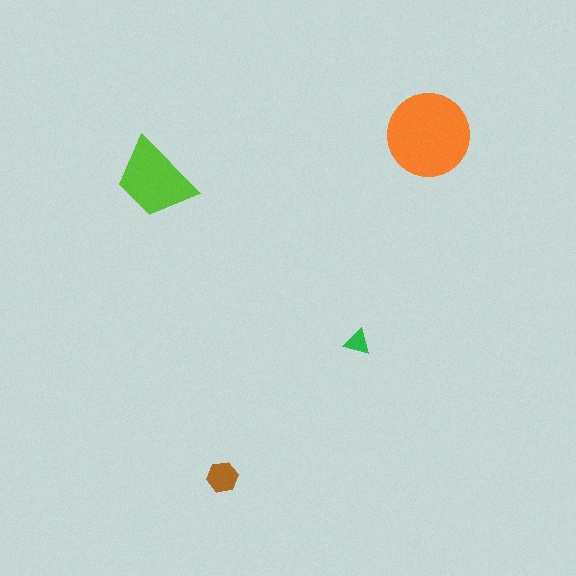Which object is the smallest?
The green triangle.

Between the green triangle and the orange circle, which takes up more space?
The orange circle.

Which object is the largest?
The orange circle.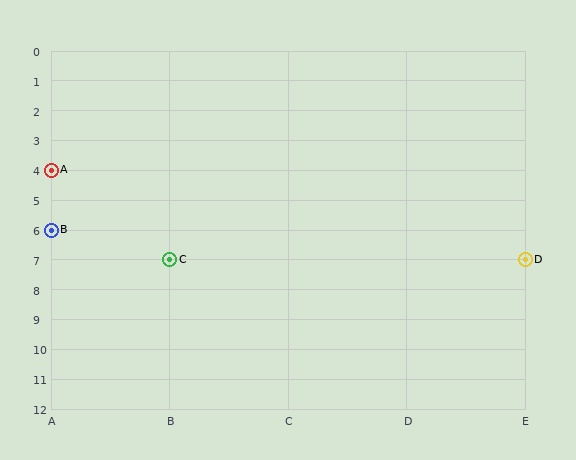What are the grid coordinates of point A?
Point A is at grid coordinates (A, 4).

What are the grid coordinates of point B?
Point B is at grid coordinates (A, 6).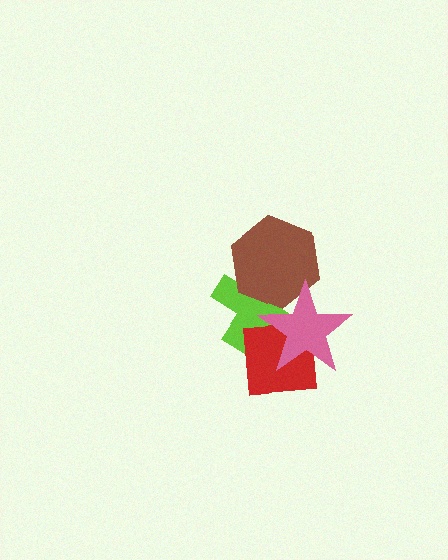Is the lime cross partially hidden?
Yes, it is partially covered by another shape.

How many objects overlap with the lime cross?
3 objects overlap with the lime cross.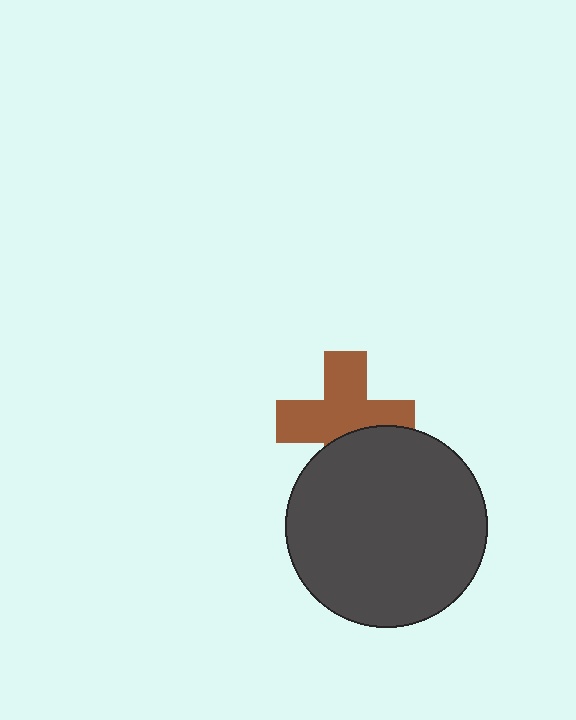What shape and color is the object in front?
The object in front is a dark gray circle.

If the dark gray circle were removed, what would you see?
You would see the complete brown cross.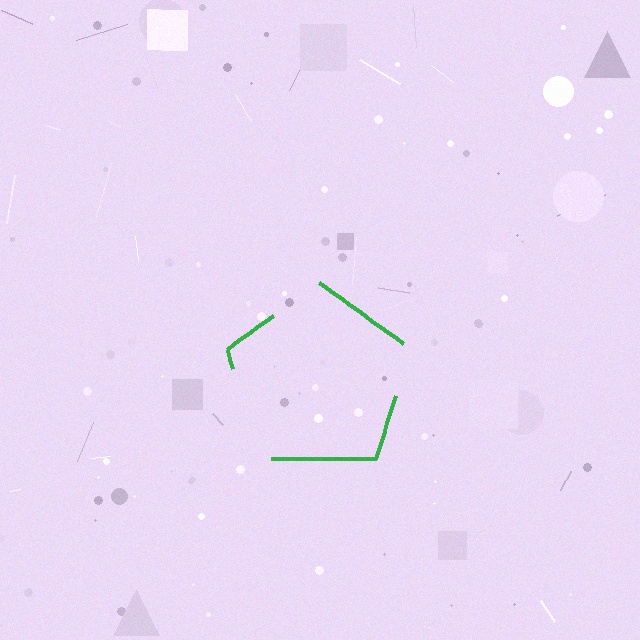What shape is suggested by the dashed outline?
The dashed outline suggests a pentagon.